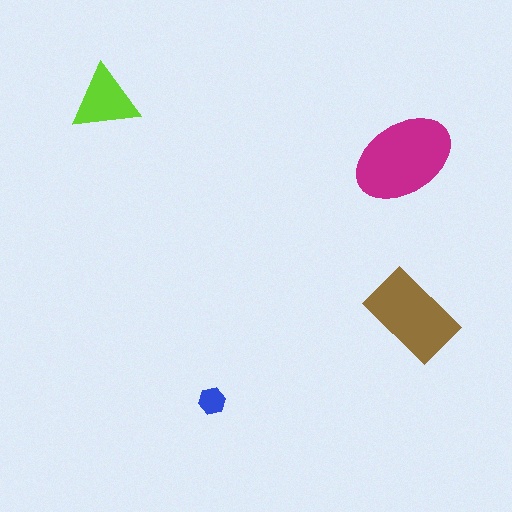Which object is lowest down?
The blue hexagon is bottommost.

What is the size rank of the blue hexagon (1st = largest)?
4th.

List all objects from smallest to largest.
The blue hexagon, the lime triangle, the brown rectangle, the magenta ellipse.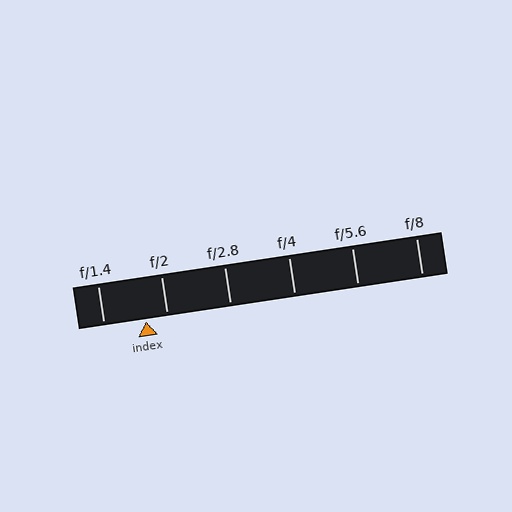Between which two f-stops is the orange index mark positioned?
The index mark is between f/1.4 and f/2.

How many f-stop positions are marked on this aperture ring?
There are 6 f-stop positions marked.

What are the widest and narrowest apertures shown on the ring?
The widest aperture shown is f/1.4 and the narrowest is f/8.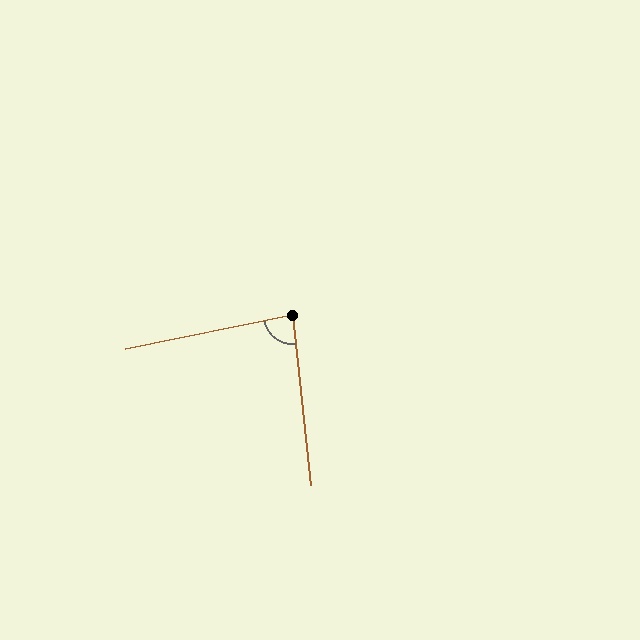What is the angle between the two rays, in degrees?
Approximately 85 degrees.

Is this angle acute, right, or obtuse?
It is acute.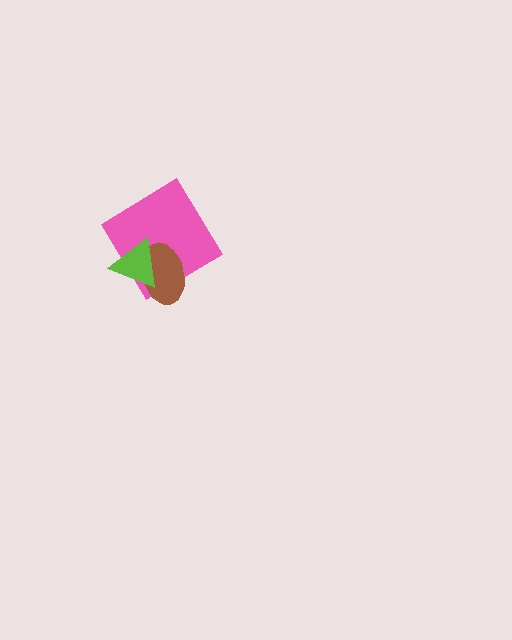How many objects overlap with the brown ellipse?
2 objects overlap with the brown ellipse.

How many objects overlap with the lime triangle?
2 objects overlap with the lime triangle.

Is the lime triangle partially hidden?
No, no other shape covers it.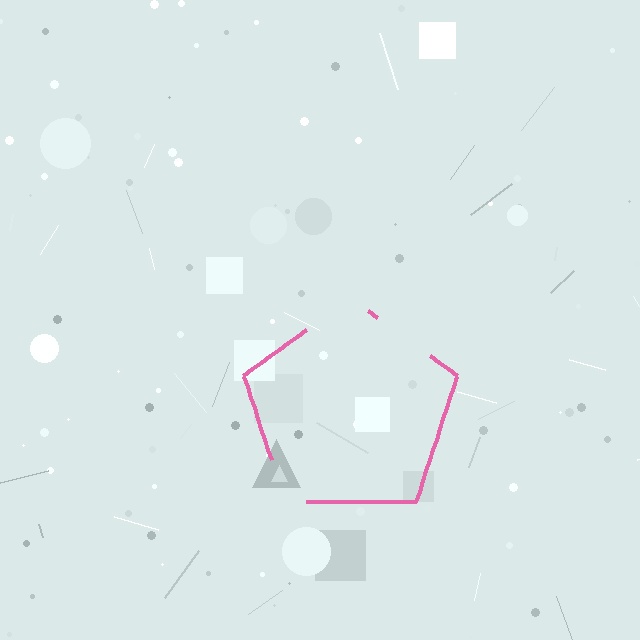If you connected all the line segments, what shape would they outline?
They would outline a pentagon.